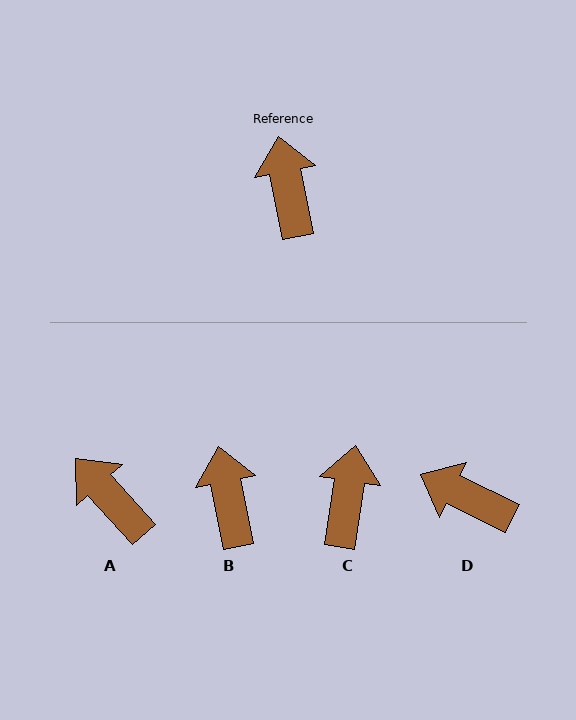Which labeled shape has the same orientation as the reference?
B.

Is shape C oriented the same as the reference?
No, it is off by about 20 degrees.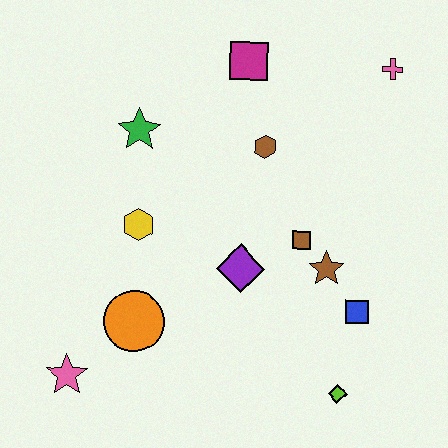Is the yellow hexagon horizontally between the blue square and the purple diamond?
No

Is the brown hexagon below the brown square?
No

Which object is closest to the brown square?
The brown star is closest to the brown square.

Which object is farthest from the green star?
The lime diamond is farthest from the green star.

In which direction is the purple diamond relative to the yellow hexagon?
The purple diamond is to the right of the yellow hexagon.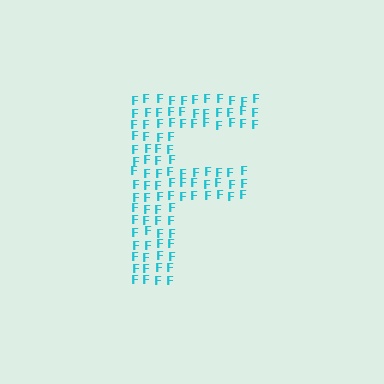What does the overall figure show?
The overall figure shows the letter F.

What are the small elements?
The small elements are letter F's.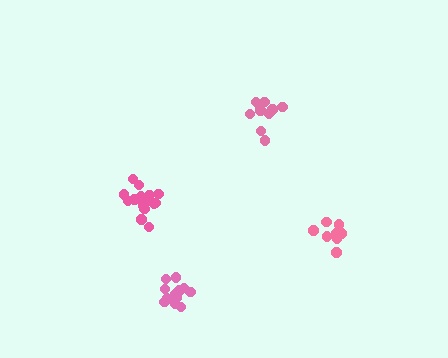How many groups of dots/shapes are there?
There are 4 groups.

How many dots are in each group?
Group 1: 10 dots, Group 2: 9 dots, Group 3: 13 dots, Group 4: 15 dots (47 total).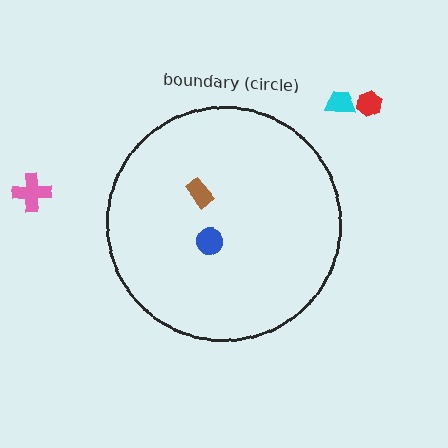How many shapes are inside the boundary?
2 inside, 3 outside.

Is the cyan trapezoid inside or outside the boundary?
Outside.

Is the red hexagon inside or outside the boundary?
Outside.